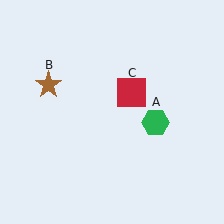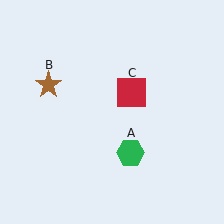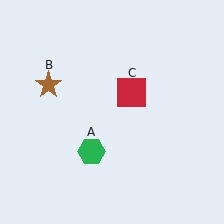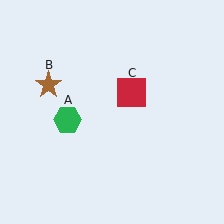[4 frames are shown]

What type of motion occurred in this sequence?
The green hexagon (object A) rotated clockwise around the center of the scene.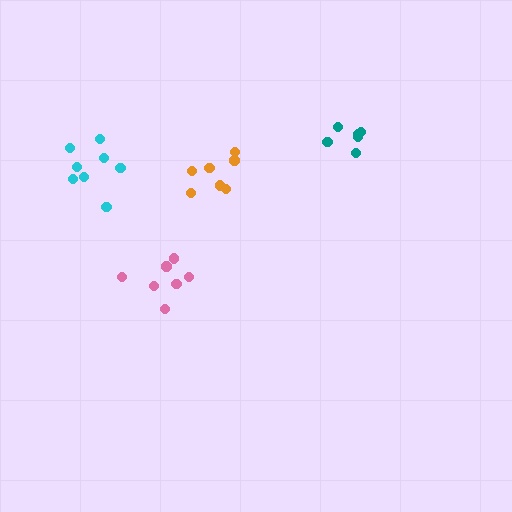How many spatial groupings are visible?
There are 4 spatial groupings.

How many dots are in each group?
Group 1: 7 dots, Group 2: 6 dots, Group 3: 8 dots, Group 4: 7 dots (28 total).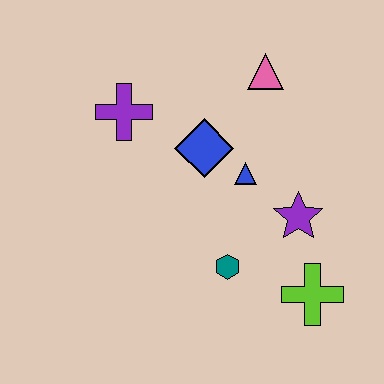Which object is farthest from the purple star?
The purple cross is farthest from the purple star.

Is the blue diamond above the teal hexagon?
Yes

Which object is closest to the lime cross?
The purple star is closest to the lime cross.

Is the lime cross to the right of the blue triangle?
Yes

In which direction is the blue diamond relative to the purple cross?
The blue diamond is to the right of the purple cross.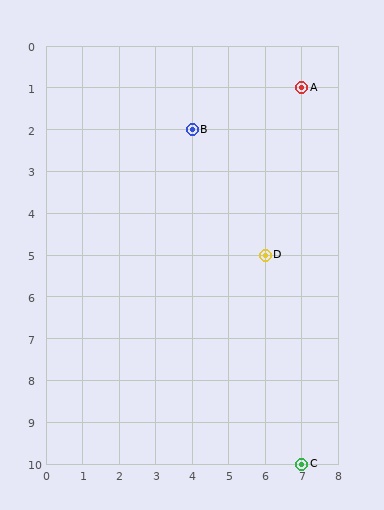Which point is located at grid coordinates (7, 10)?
Point C is at (7, 10).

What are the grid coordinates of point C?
Point C is at grid coordinates (7, 10).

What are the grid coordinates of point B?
Point B is at grid coordinates (4, 2).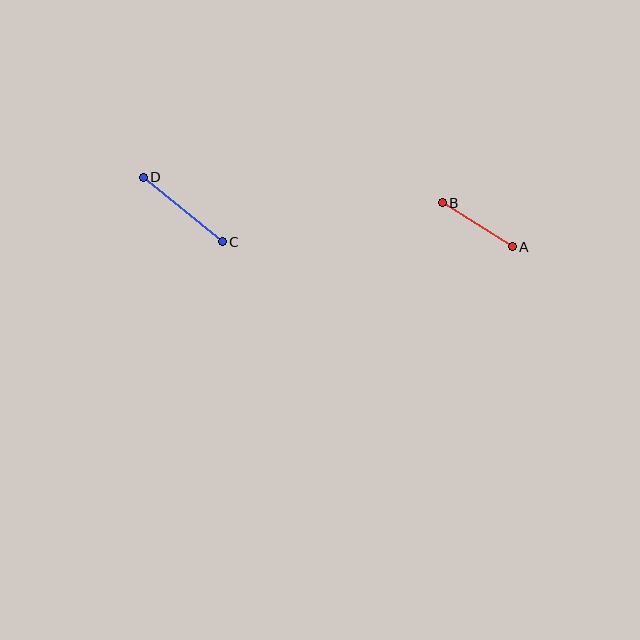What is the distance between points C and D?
The distance is approximately 102 pixels.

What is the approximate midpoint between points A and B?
The midpoint is at approximately (477, 225) pixels.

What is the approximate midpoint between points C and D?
The midpoint is at approximately (183, 210) pixels.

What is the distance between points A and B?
The distance is approximately 83 pixels.